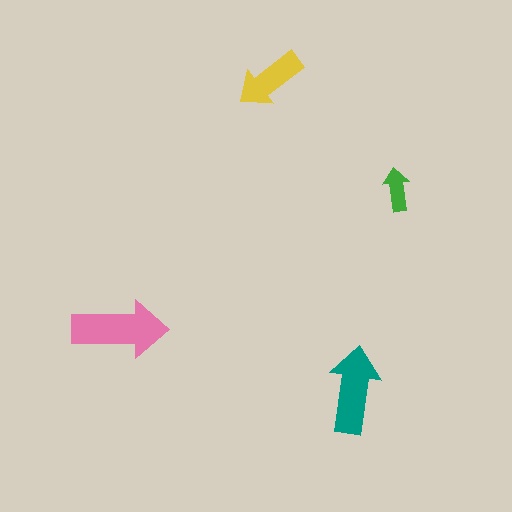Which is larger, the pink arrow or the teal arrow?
The pink one.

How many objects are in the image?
There are 4 objects in the image.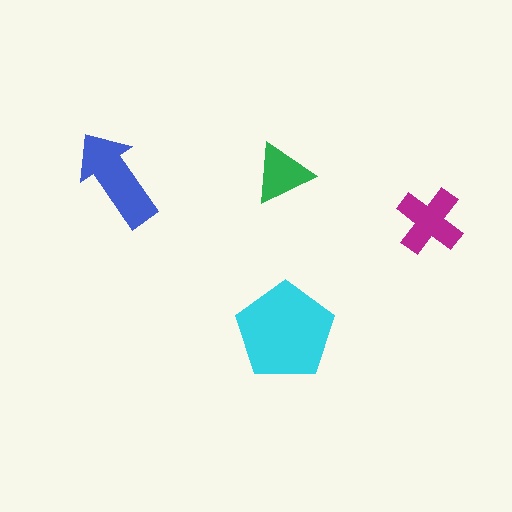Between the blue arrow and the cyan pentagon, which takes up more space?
The cyan pentagon.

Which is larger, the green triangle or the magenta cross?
The magenta cross.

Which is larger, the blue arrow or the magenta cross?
The blue arrow.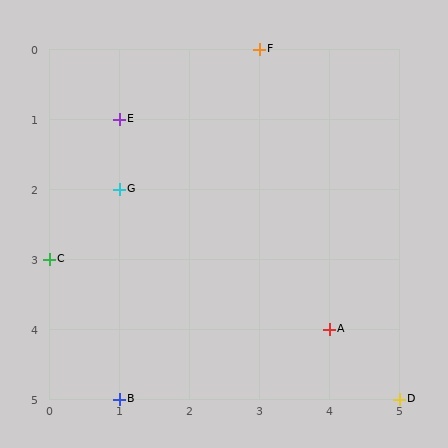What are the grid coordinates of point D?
Point D is at grid coordinates (5, 5).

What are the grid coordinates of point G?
Point G is at grid coordinates (1, 2).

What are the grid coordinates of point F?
Point F is at grid coordinates (3, 0).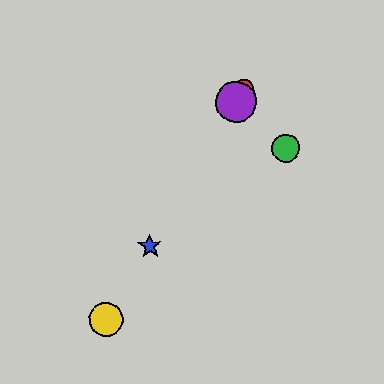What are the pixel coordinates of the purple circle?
The purple circle is at (236, 102).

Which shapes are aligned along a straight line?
The red circle, the blue star, the yellow circle, the purple circle are aligned along a straight line.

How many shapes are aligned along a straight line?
4 shapes (the red circle, the blue star, the yellow circle, the purple circle) are aligned along a straight line.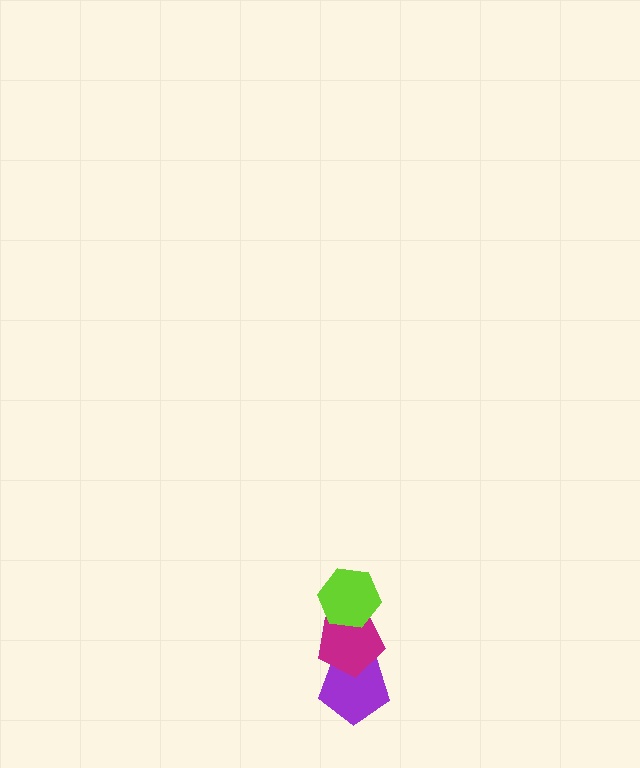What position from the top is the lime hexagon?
The lime hexagon is 1st from the top.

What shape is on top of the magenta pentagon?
The lime hexagon is on top of the magenta pentagon.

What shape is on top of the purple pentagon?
The magenta pentagon is on top of the purple pentagon.